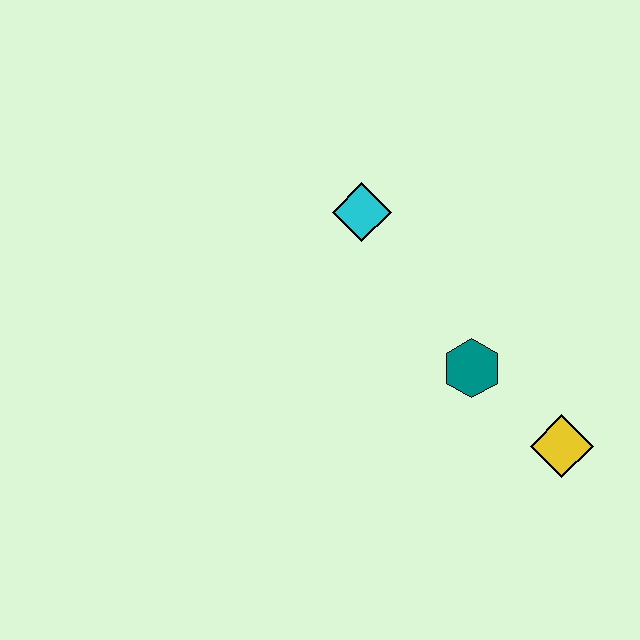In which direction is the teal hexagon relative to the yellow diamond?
The teal hexagon is to the left of the yellow diamond.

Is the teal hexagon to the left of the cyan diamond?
No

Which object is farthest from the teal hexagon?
The cyan diamond is farthest from the teal hexagon.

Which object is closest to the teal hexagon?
The yellow diamond is closest to the teal hexagon.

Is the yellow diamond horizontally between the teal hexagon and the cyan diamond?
No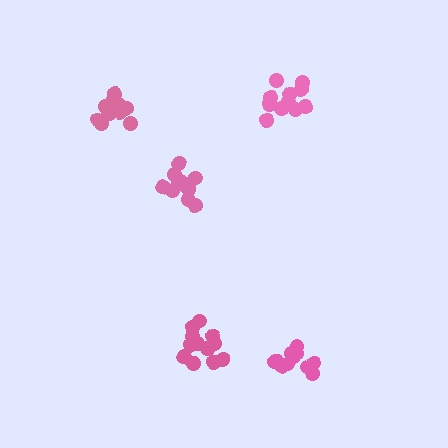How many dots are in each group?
Group 1: 12 dots, Group 2: 14 dots, Group 3: 13 dots, Group 4: 11 dots, Group 5: 11 dots (61 total).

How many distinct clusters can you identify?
There are 5 distinct clusters.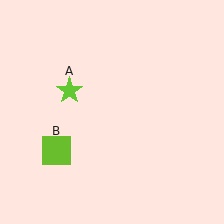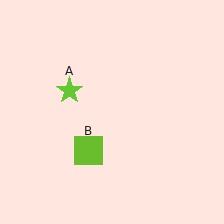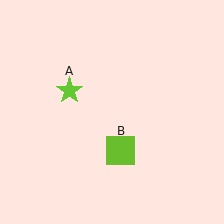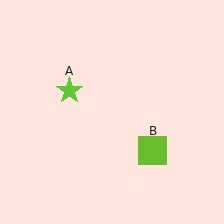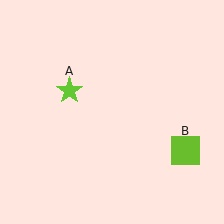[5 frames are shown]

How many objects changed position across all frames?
1 object changed position: lime square (object B).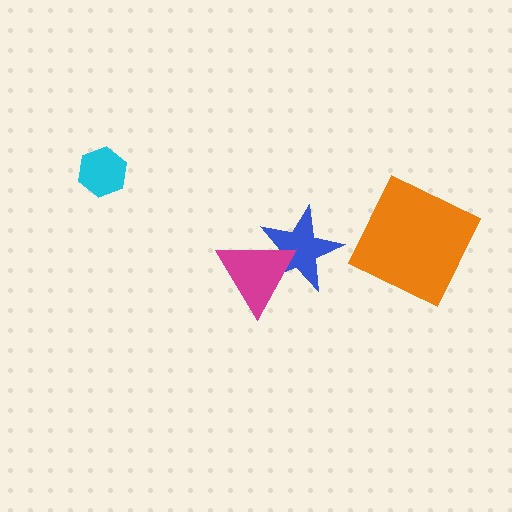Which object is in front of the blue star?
The magenta triangle is in front of the blue star.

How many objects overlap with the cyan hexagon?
0 objects overlap with the cyan hexagon.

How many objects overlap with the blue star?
1 object overlaps with the blue star.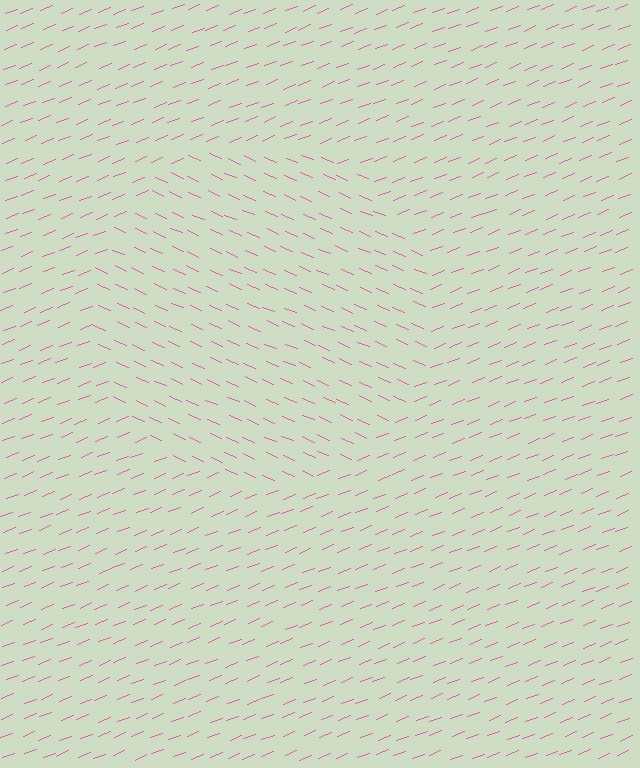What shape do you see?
I see a circle.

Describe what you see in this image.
The image is filled with small pink line segments. A circle region in the image has lines oriented differently from the surrounding lines, creating a visible texture boundary.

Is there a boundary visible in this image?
Yes, there is a texture boundary formed by a change in line orientation.